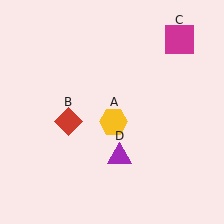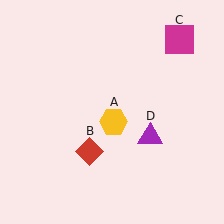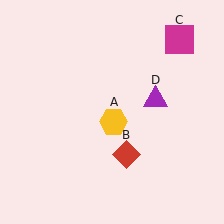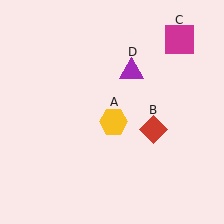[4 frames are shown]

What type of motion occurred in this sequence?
The red diamond (object B), purple triangle (object D) rotated counterclockwise around the center of the scene.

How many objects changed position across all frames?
2 objects changed position: red diamond (object B), purple triangle (object D).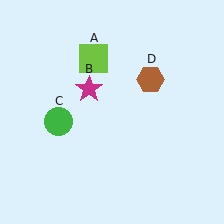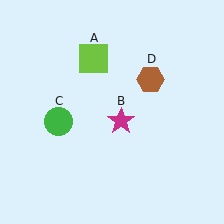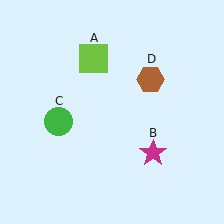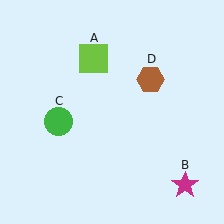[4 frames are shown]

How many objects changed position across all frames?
1 object changed position: magenta star (object B).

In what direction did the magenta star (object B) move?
The magenta star (object B) moved down and to the right.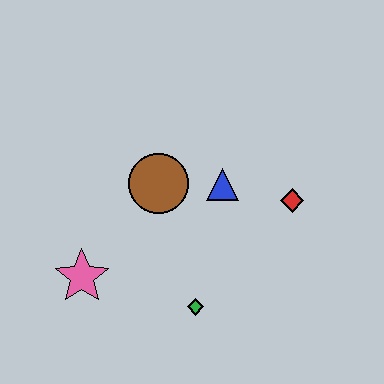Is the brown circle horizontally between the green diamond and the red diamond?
No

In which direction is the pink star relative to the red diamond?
The pink star is to the left of the red diamond.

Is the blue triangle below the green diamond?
No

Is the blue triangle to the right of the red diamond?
No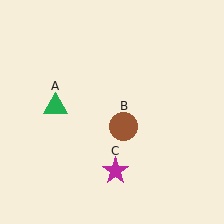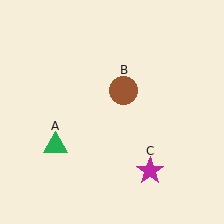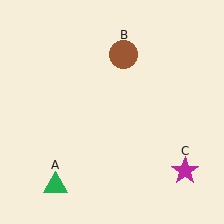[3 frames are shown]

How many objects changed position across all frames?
3 objects changed position: green triangle (object A), brown circle (object B), magenta star (object C).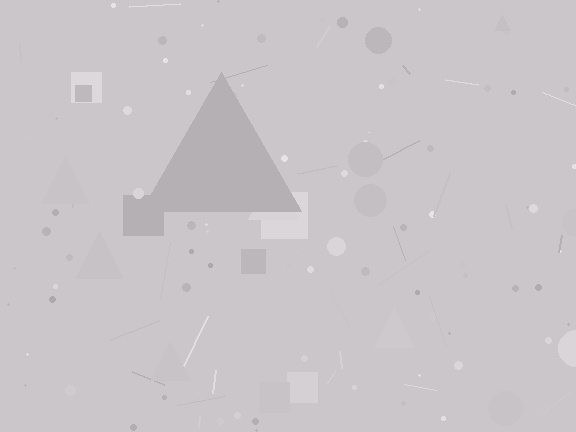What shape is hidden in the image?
A triangle is hidden in the image.